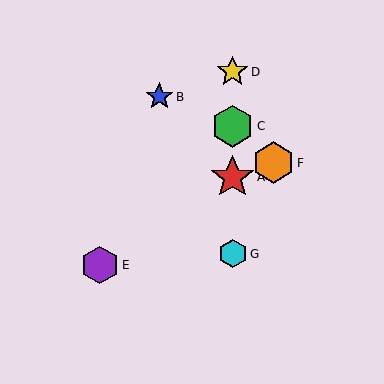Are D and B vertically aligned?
No, D is at x≈233 and B is at x≈159.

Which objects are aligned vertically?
Objects A, C, D, G are aligned vertically.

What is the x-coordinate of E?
Object E is at x≈100.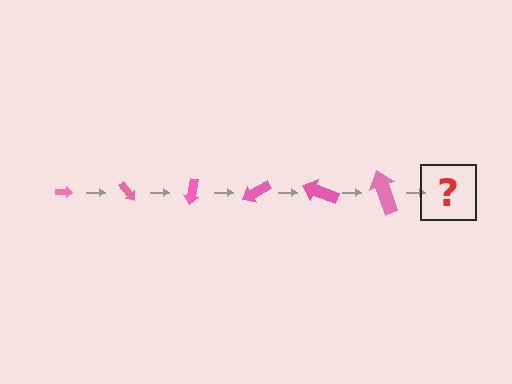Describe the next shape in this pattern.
It should be an arrow, larger than the previous one and rotated 300 degrees from the start.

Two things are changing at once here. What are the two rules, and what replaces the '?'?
The two rules are that the arrow grows larger each step and it rotates 50 degrees each step. The '?' should be an arrow, larger than the previous one and rotated 300 degrees from the start.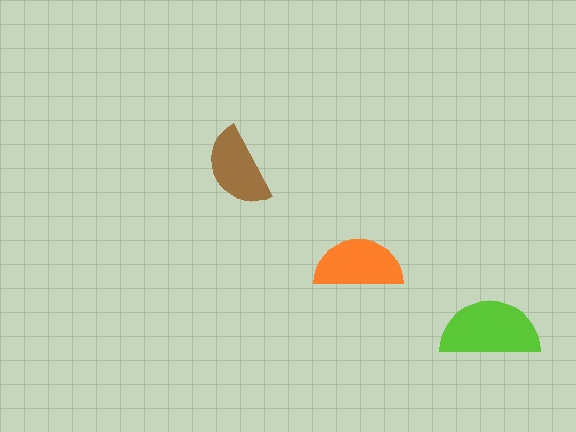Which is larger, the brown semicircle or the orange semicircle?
The orange one.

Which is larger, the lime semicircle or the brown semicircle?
The lime one.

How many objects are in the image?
There are 3 objects in the image.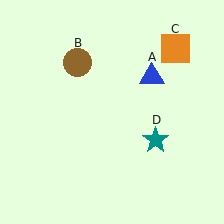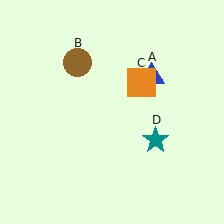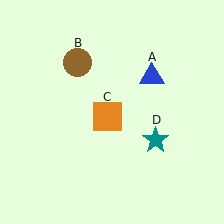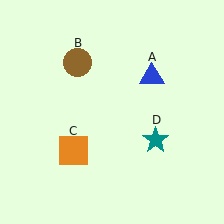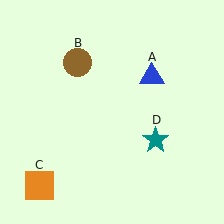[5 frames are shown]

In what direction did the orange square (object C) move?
The orange square (object C) moved down and to the left.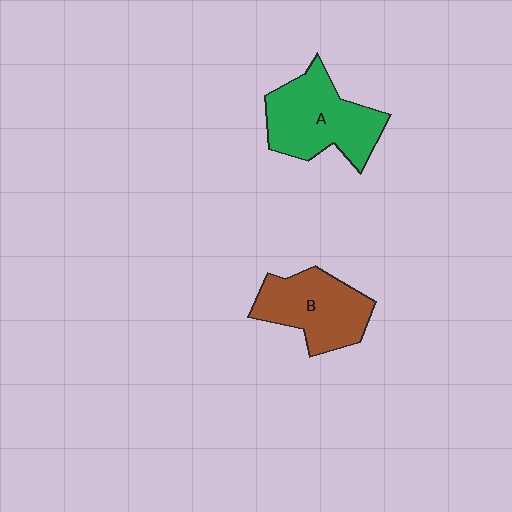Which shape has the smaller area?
Shape B (brown).